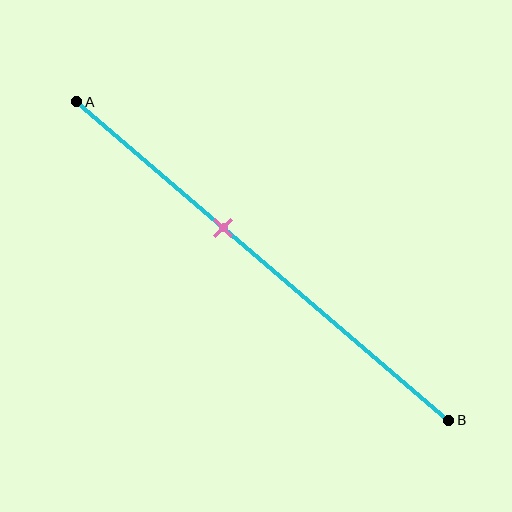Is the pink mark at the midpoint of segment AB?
No, the mark is at about 40% from A, not at the 50% midpoint.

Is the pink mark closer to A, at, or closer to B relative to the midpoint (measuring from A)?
The pink mark is closer to point A than the midpoint of segment AB.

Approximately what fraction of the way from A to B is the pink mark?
The pink mark is approximately 40% of the way from A to B.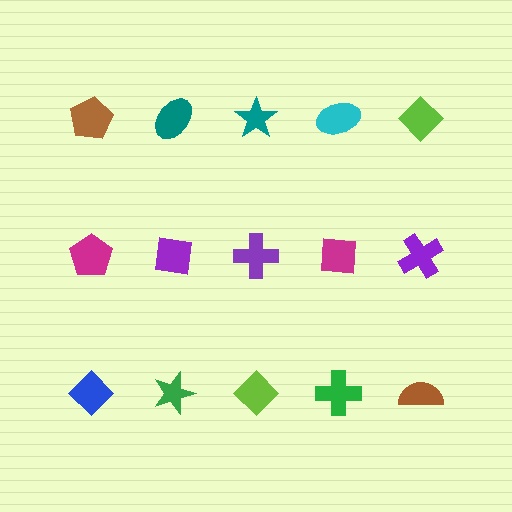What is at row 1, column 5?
A lime diamond.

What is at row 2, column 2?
A purple square.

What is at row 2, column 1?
A magenta pentagon.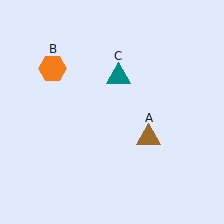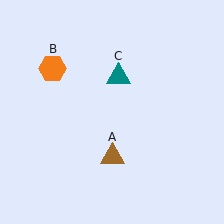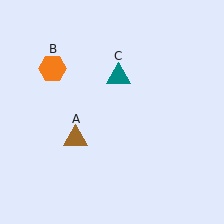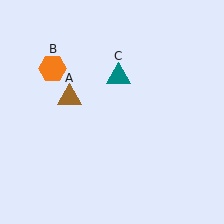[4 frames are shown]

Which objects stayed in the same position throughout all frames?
Orange hexagon (object B) and teal triangle (object C) remained stationary.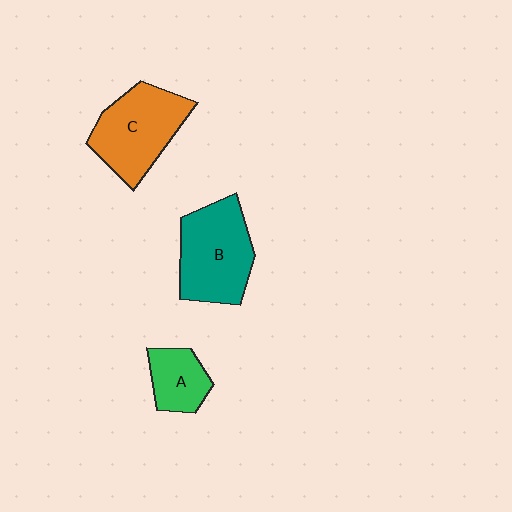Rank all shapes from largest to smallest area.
From largest to smallest: B (teal), C (orange), A (green).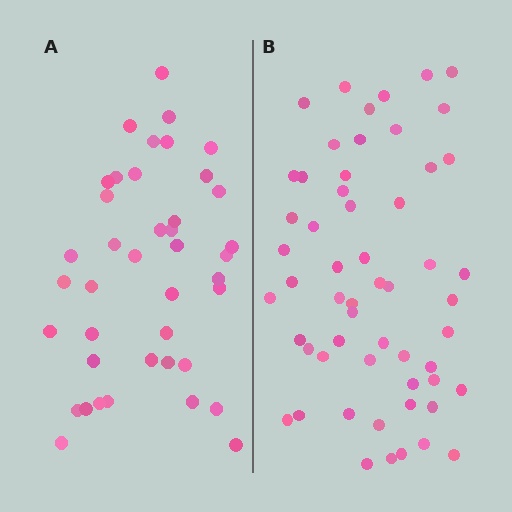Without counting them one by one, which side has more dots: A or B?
Region B (the right region) has more dots.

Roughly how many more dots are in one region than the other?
Region B has approximately 15 more dots than region A.